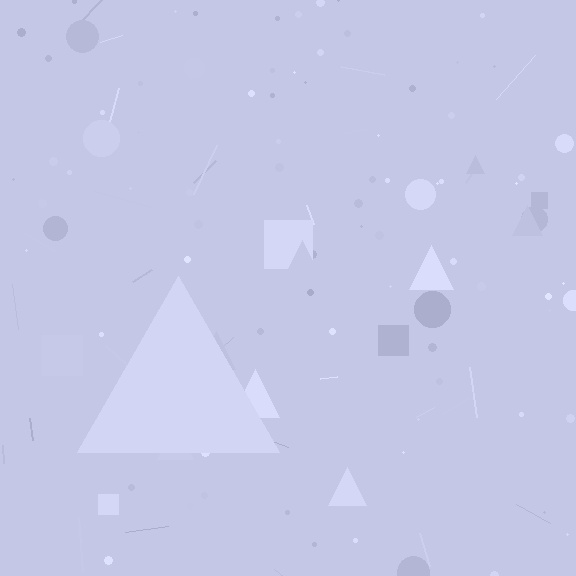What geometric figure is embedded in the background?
A triangle is embedded in the background.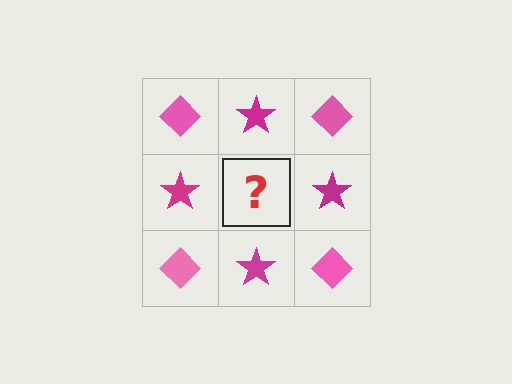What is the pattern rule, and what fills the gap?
The rule is that it alternates pink diamond and magenta star in a checkerboard pattern. The gap should be filled with a pink diamond.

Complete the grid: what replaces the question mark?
The question mark should be replaced with a pink diamond.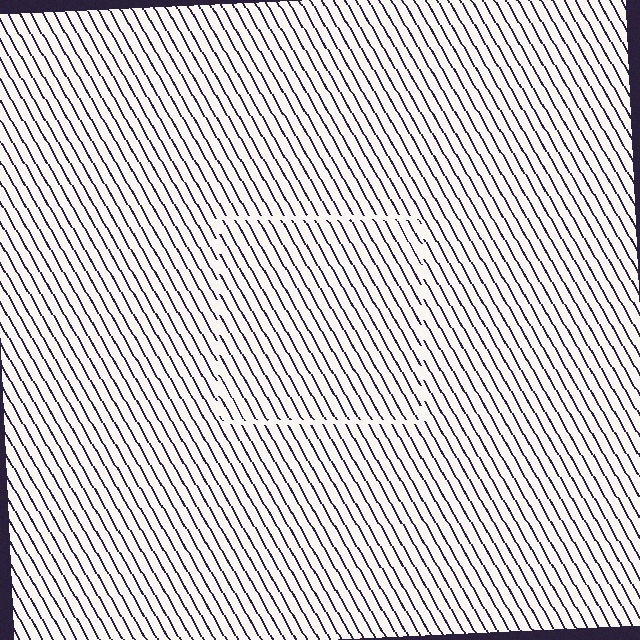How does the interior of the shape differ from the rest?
The interior of the shape contains the same grating, shifted by half a period — the contour is defined by the phase discontinuity where line-ends from the inner and outer gratings abut.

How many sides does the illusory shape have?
4 sides — the line-ends trace a square.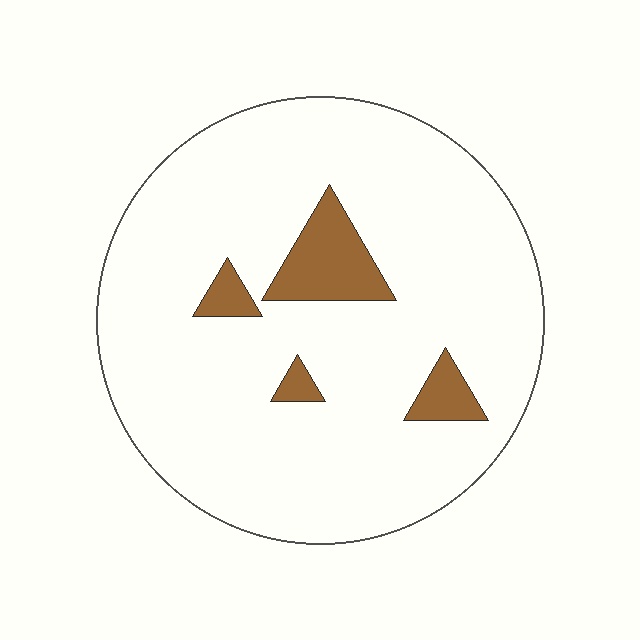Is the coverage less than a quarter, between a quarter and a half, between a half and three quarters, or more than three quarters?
Less than a quarter.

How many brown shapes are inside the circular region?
4.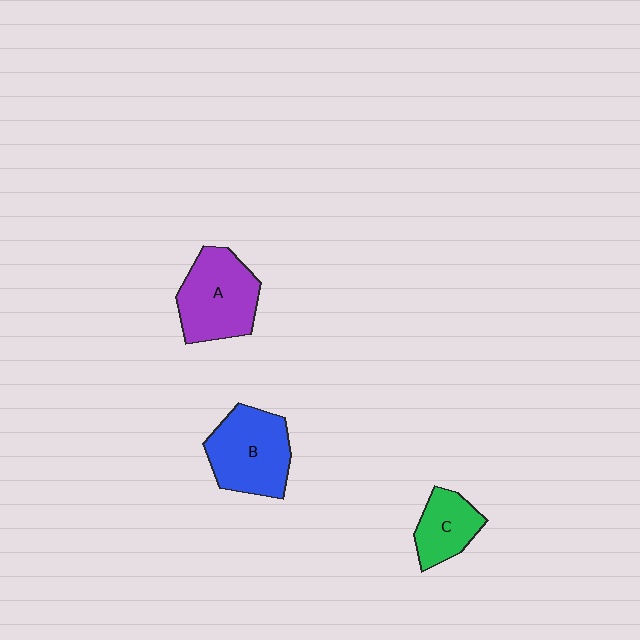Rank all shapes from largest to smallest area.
From largest to smallest: B (blue), A (purple), C (green).